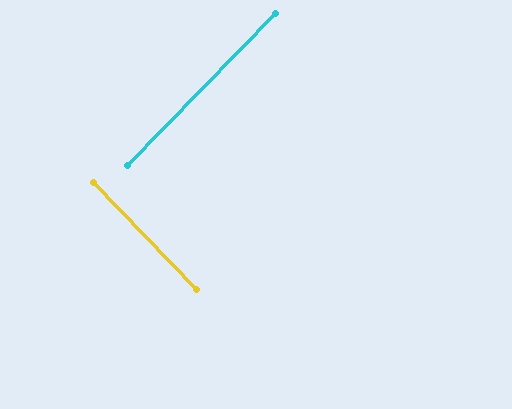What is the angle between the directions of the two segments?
Approximately 88 degrees.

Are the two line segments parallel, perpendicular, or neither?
Perpendicular — they meet at approximately 88°.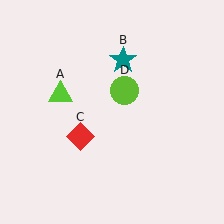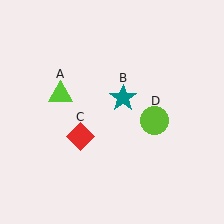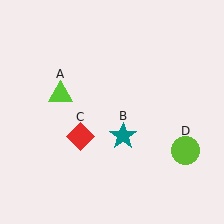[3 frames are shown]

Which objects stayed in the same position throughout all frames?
Lime triangle (object A) and red diamond (object C) remained stationary.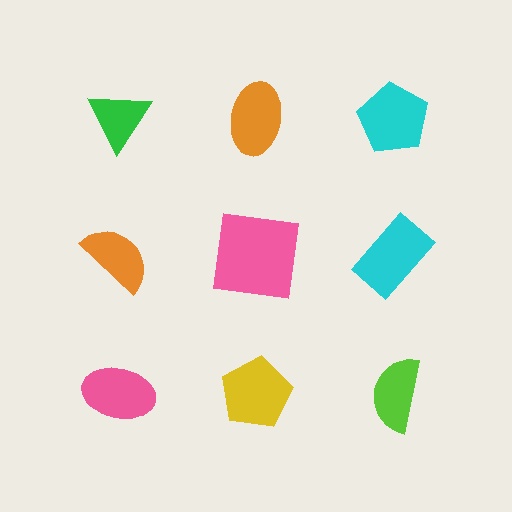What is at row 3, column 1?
A pink ellipse.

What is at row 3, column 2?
A yellow pentagon.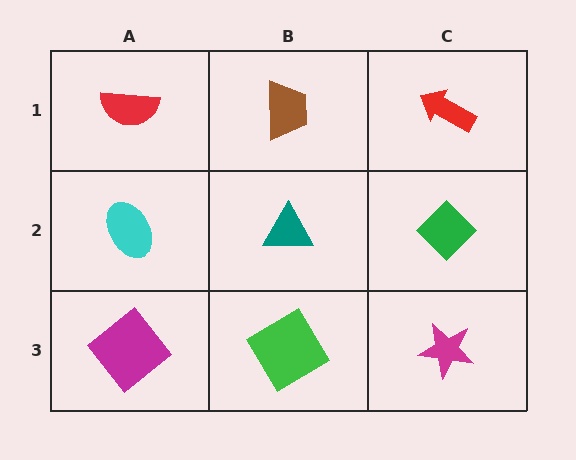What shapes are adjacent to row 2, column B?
A brown trapezoid (row 1, column B), a green diamond (row 3, column B), a cyan ellipse (row 2, column A), a green diamond (row 2, column C).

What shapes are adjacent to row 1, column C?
A green diamond (row 2, column C), a brown trapezoid (row 1, column B).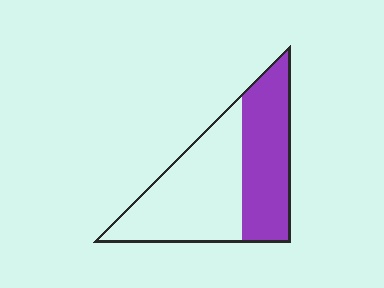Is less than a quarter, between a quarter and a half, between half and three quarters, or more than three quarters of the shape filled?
Between a quarter and a half.